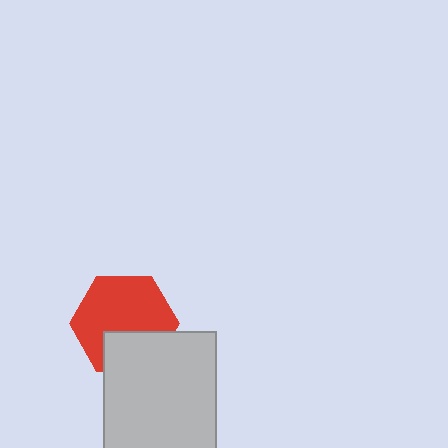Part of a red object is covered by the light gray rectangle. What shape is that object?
It is a hexagon.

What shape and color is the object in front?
The object in front is a light gray rectangle.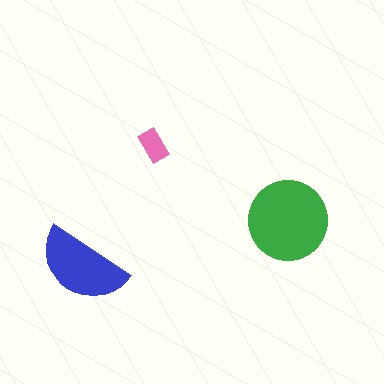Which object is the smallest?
The pink rectangle.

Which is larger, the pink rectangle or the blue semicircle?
The blue semicircle.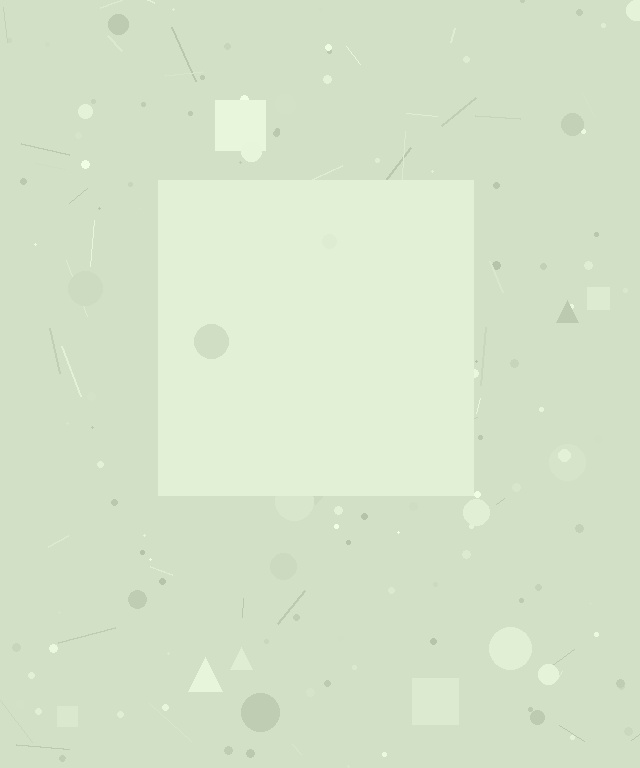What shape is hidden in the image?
A square is hidden in the image.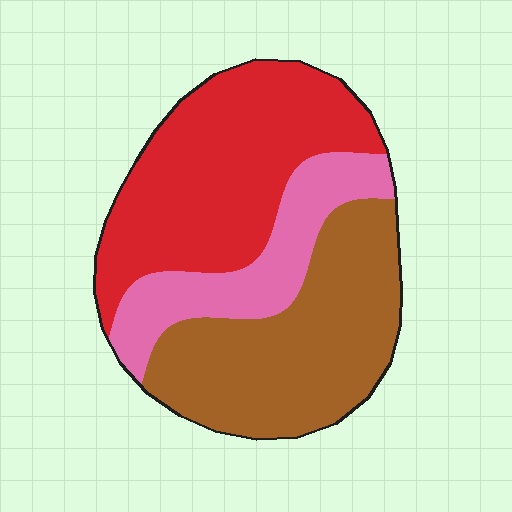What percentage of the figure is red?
Red takes up about two fifths (2/5) of the figure.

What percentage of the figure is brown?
Brown takes up between a quarter and a half of the figure.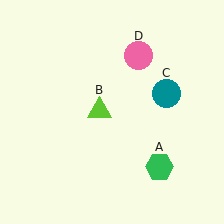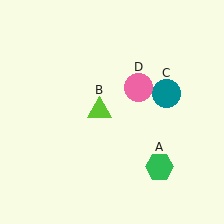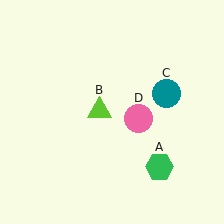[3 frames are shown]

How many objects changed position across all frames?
1 object changed position: pink circle (object D).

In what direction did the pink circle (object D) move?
The pink circle (object D) moved down.